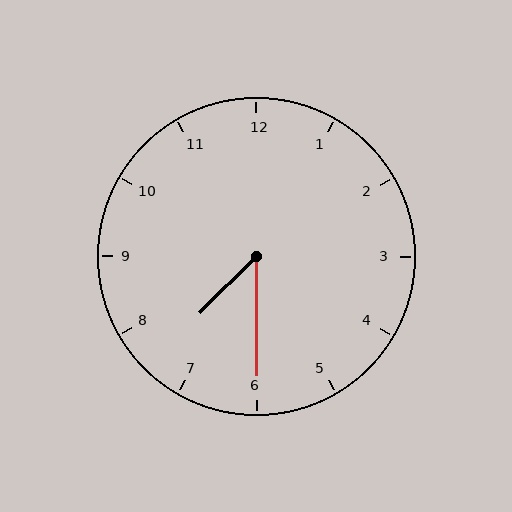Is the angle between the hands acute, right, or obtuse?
It is acute.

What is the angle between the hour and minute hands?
Approximately 45 degrees.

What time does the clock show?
7:30.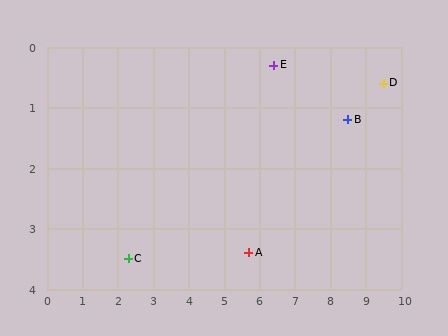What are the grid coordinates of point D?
Point D is at approximately (9.5, 0.6).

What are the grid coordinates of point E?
Point E is at approximately (6.4, 0.3).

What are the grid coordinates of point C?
Point C is at approximately (2.3, 3.5).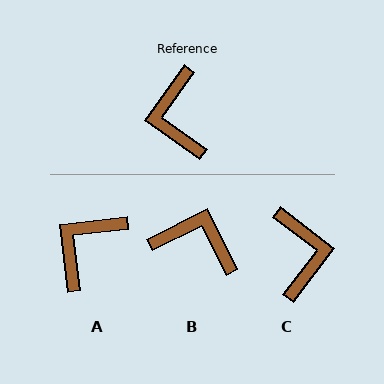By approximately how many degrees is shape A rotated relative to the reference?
Approximately 48 degrees clockwise.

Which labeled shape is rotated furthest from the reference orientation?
C, about 178 degrees away.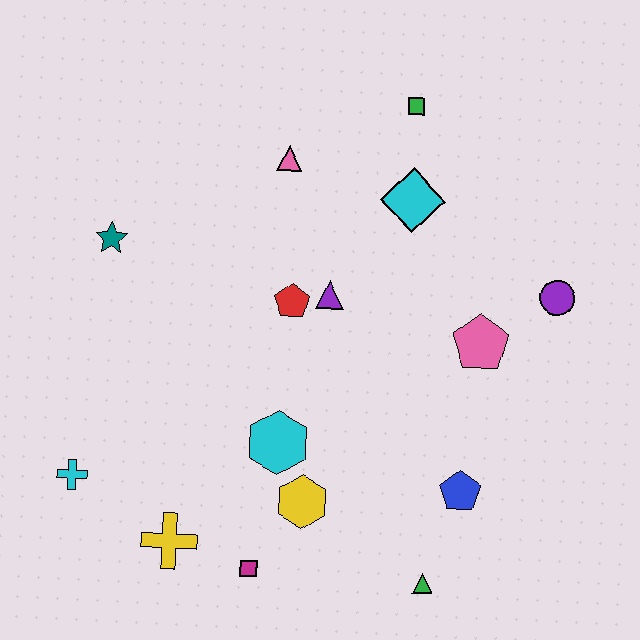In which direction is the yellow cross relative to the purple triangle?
The yellow cross is below the purple triangle.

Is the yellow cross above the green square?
No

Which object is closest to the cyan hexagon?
The yellow hexagon is closest to the cyan hexagon.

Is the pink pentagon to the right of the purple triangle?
Yes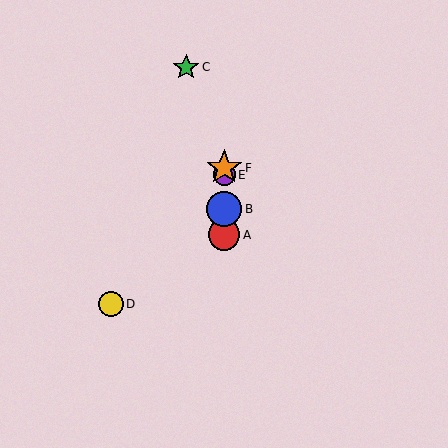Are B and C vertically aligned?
No, B is at x≈224 and C is at x≈186.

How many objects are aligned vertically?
4 objects (A, B, E, F) are aligned vertically.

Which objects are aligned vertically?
Objects A, B, E, F are aligned vertically.